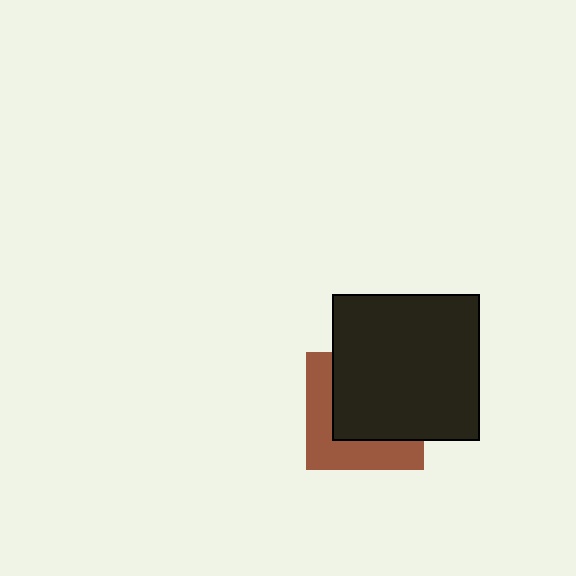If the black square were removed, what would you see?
You would see the complete brown square.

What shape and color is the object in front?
The object in front is a black square.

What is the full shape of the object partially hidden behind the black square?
The partially hidden object is a brown square.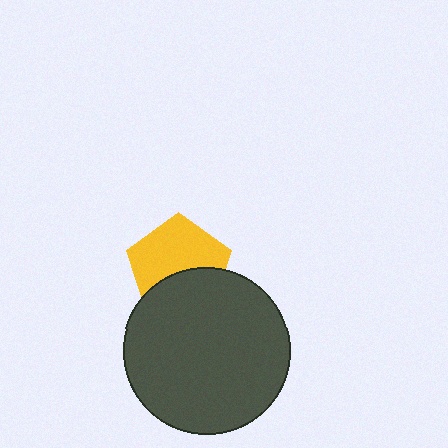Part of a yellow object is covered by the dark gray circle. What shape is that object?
It is a pentagon.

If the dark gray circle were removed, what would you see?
You would see the complete yellow pentagon.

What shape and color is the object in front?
The object in front is a dark gray circle.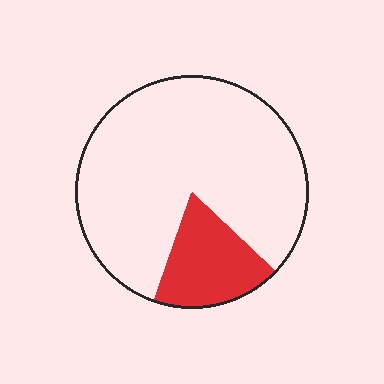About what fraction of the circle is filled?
About one fifth (1/5).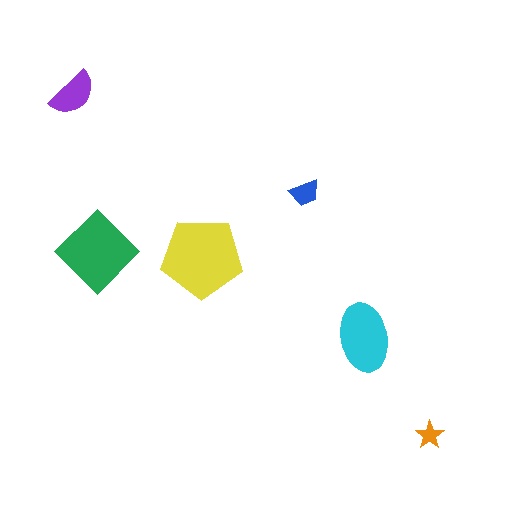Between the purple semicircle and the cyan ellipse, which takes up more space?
The cyan ellipse.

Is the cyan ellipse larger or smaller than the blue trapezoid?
Larger.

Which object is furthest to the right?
The orange star is rightmost.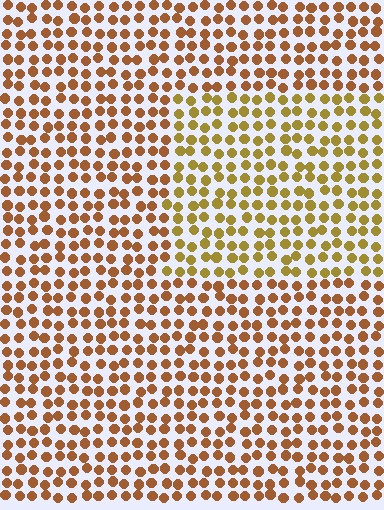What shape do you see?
I see a rectangle.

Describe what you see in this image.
The image is filled with small brown elements in a uniform arrangement. A rectangle-shaped region is visible where the elements are tinted to a slightly different hue, forming a subtle color boundary.